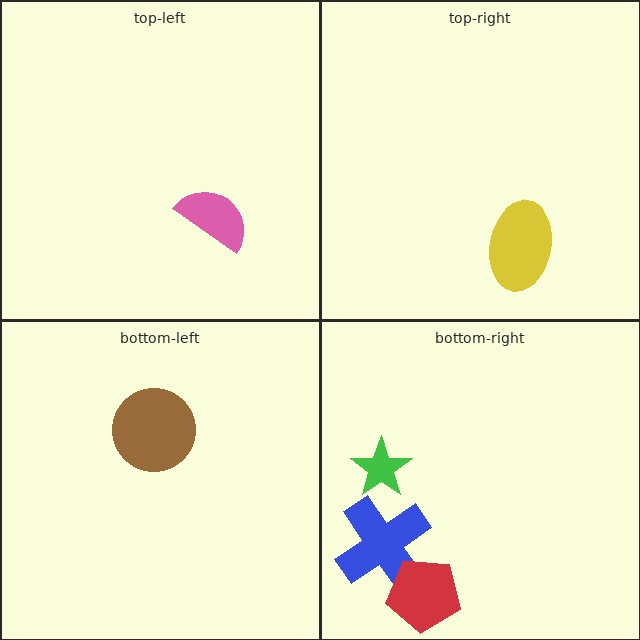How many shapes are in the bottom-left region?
1.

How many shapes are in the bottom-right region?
3.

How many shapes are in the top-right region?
1.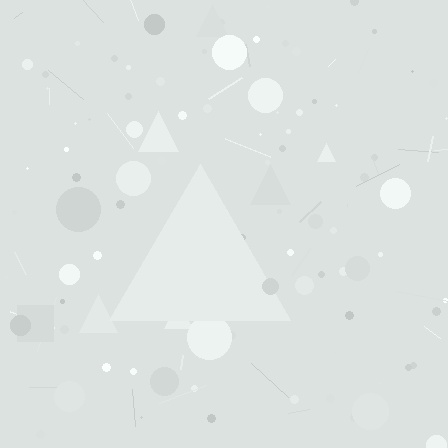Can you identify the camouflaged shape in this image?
The camouflaged shape is a triangle.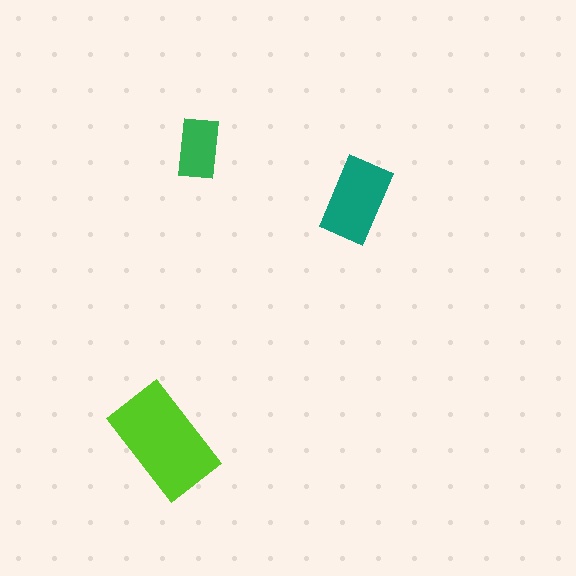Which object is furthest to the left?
The lime rectangle is leftmost.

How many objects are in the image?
There are 3 objects in the image.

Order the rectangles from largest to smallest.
the lime one, the teal one, the green one.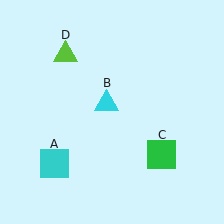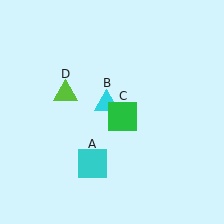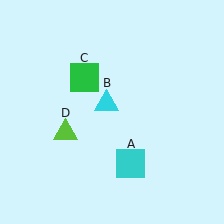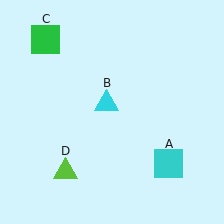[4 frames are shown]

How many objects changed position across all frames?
3 objects changed position: cyan square (object A), green square (object C), lime triangle (object D).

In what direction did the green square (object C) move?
The green square (object C) moved up and to the left.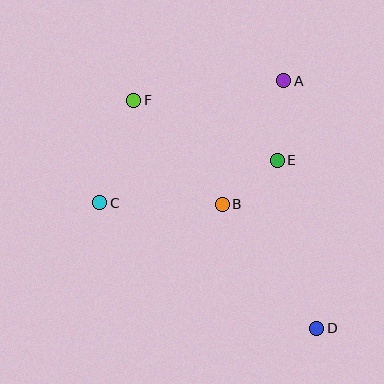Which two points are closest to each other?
Points B and E are closest to each other.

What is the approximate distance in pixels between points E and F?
The distance between E and F is approximately 155 pixels.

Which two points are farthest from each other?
Points D and F are farthest from each other.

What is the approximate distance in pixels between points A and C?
The distance between A and C is approximately 221 pixels.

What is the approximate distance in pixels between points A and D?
The distance between A and D is approximately 250 pixels.